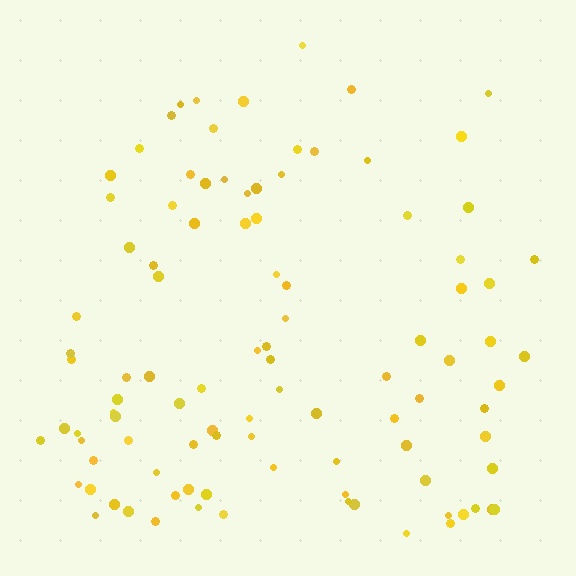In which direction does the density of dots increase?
From top to bottom, with the bottom side densest.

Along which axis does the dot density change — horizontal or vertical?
Vertical.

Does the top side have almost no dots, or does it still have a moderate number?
Still a moderate number, just noticeably fewer than the bottom.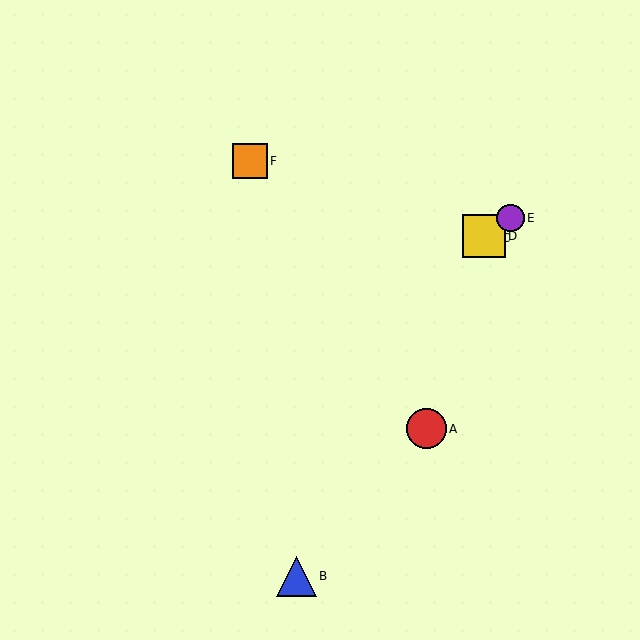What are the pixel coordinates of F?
Object F is at (250, 161).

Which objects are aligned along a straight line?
Objects C, D, E are aligned along a straight line.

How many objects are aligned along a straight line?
3 objects (C, D, E) are aligned along a straight line.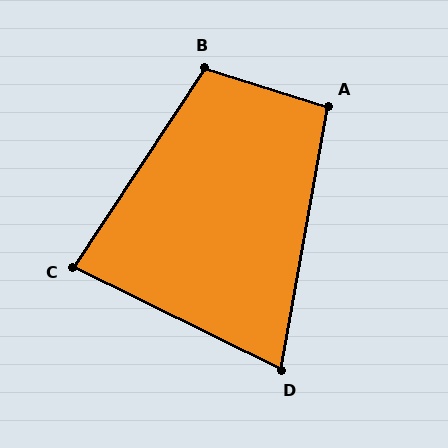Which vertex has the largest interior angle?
B, at approximately 106 degrees.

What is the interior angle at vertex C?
Approximately 83 degrees (acute).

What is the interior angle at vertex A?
Approximately 97 degrees (obtuse).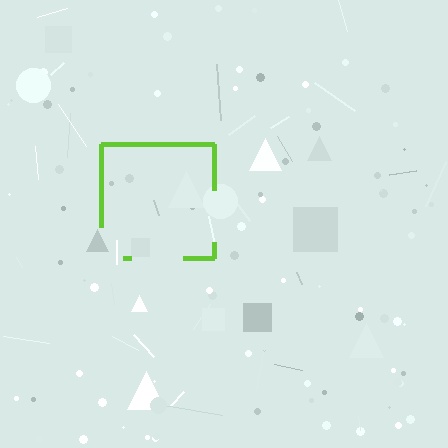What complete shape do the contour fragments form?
The contour fragments form a square.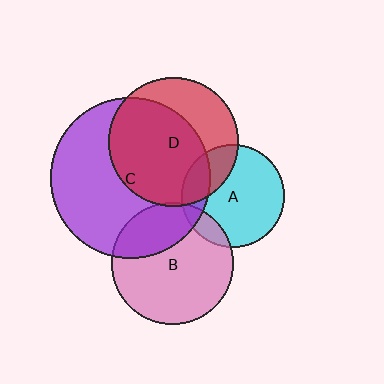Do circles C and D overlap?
Yes.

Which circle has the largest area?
Circle C (purple).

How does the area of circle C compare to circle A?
Approximately 2.5 times.